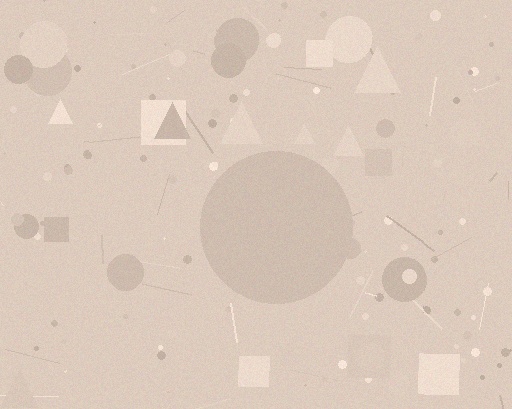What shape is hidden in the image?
A circle is hidden in the image.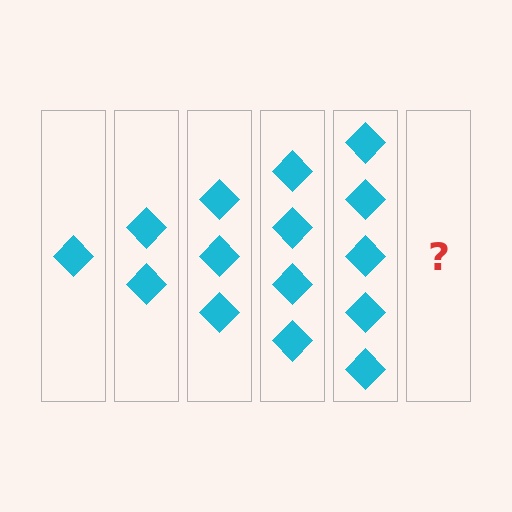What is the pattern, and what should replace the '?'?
The pattern is that each step adds one more diamond. The '?' should be 6 diamonds.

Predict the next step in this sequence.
The next step is 6 diamonds.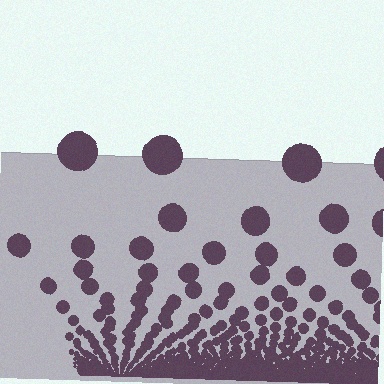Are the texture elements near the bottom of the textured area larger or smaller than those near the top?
Smaller. The gradient is inverted — elements near the bottom are smaller and denser.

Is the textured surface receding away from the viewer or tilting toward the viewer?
The surface appears to tilt toward the viewer. Texture elements get larger and sparser toward the top.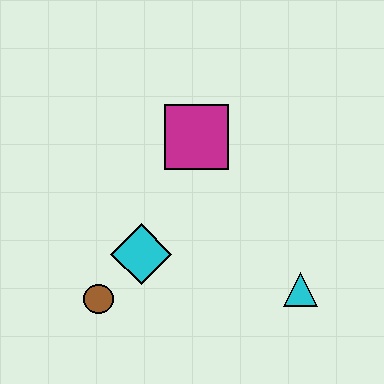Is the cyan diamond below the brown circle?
No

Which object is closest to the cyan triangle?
The cyan diamond is closest to the cyan triangle.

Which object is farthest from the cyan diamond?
The cyan triangle is farthest from the cyan diamond.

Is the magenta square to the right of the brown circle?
Yes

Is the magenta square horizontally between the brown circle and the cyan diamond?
No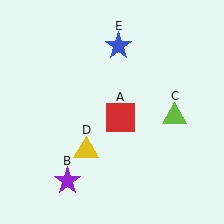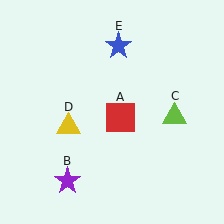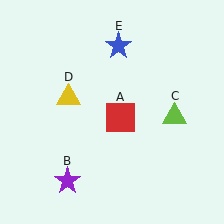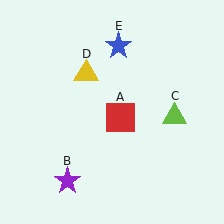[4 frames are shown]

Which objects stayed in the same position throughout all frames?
Red square (object A) and purple star (object B) and lime triangle (object C) and blue star (object E) remained stationary.